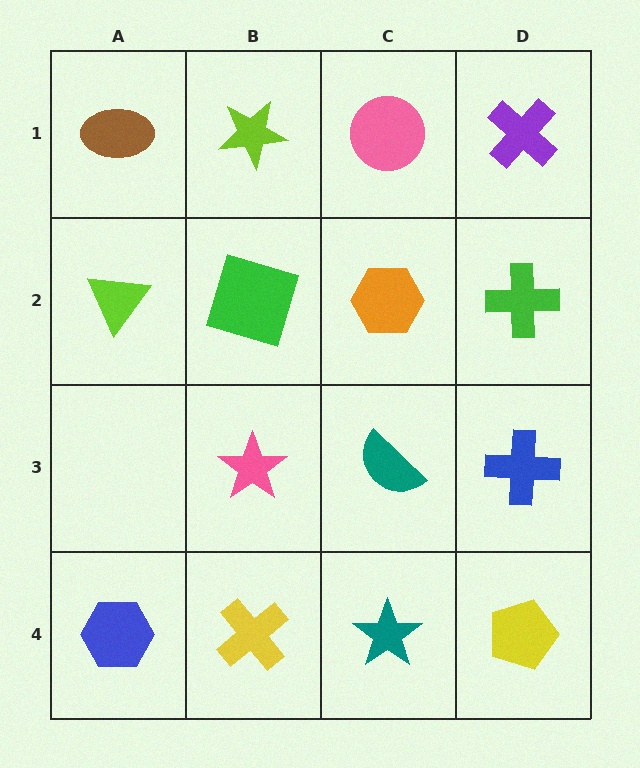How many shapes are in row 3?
3 shapes.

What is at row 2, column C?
An orange hexagon.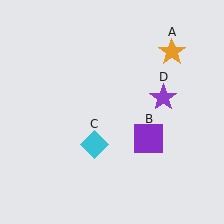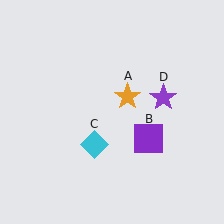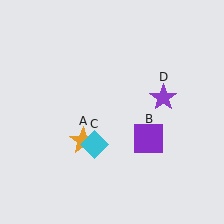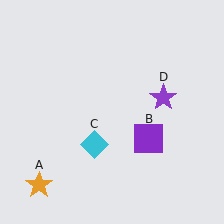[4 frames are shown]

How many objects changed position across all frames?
1 object changed position: orange star (object A).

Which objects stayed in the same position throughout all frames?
Purple square (object B) and cyan diamond (object C) and purple star (object D) remained stationary.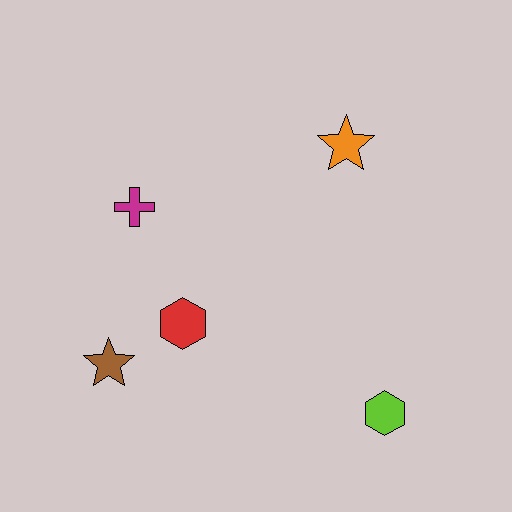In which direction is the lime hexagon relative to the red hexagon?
The lime hexagon is to the right of the red hexagon.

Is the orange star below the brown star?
No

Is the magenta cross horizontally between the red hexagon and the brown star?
Yes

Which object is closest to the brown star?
The red hexagon is closest to the brown star.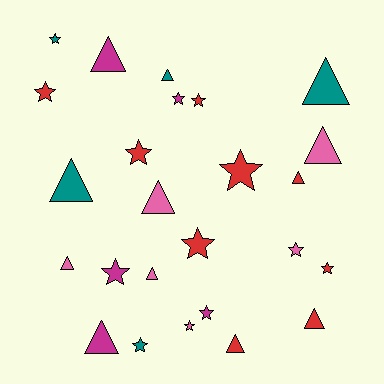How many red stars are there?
There are 6 red stars.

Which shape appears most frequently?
Star, with 13 objects.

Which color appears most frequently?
Red, with 9 objects.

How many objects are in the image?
There are 25 objects.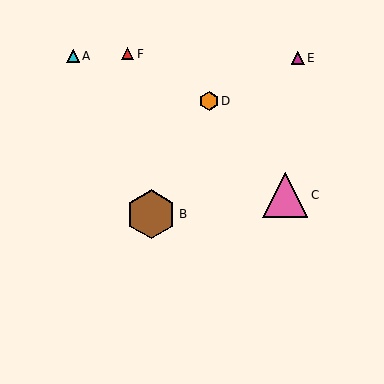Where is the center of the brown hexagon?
The center of the brown hexagon is at (151, 214).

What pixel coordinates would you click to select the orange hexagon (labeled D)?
Click at (209, 101) to select the orange hexagon D.